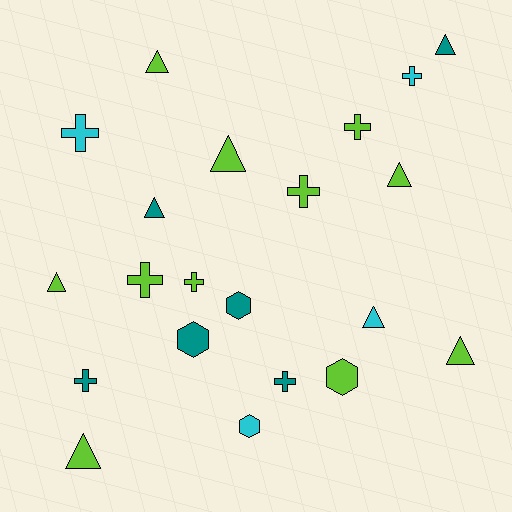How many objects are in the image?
There are 21 objects.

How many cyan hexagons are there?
There is 1 cyan hexagon.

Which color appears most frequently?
Lime, with 11 objects.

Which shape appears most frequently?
Triangle, with 9 objects.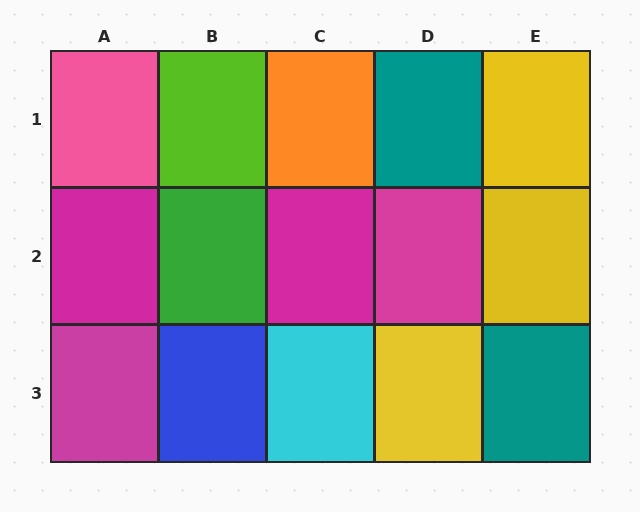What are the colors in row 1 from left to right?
Pink, lime, orange, teal, yellow.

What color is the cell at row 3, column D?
Yellow.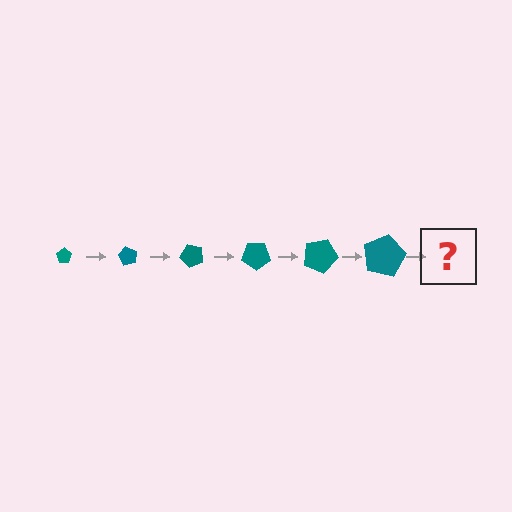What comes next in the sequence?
The next element should be a pentagon, larger than the previous one and rotated 360 degrees from the start.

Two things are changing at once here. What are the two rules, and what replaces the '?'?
The two rules are that the pentagon grows larger each step and it rotates 60 degrees each step. The '?' should be a pentagon, larger than the previous one and rotated 360 degrees from the start.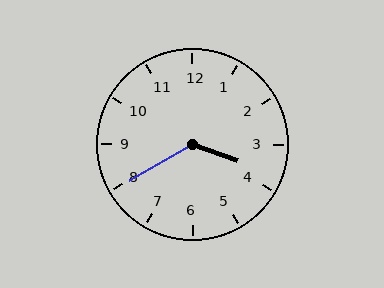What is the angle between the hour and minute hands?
Approximately 130 degrees.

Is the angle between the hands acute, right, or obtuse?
It is obtuse.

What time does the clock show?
3:40.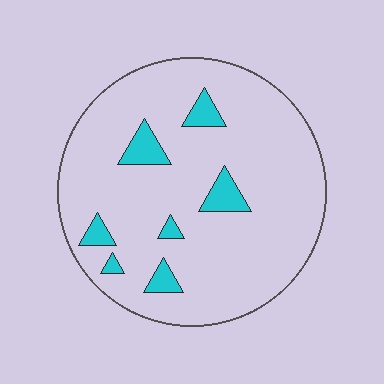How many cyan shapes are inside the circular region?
7.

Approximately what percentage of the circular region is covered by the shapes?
Approximately 10%.